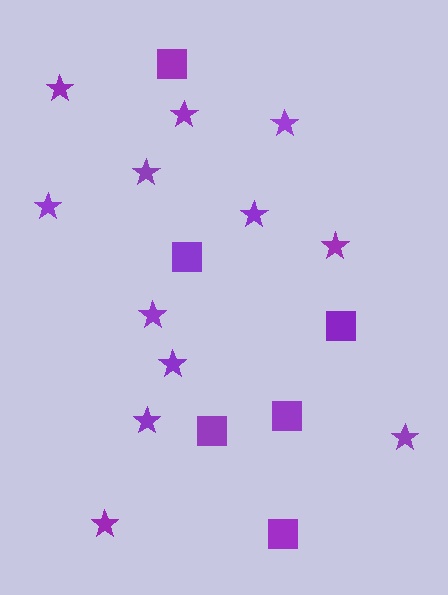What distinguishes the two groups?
There are 2 groups: one group of squares (6) and one group of stars (12).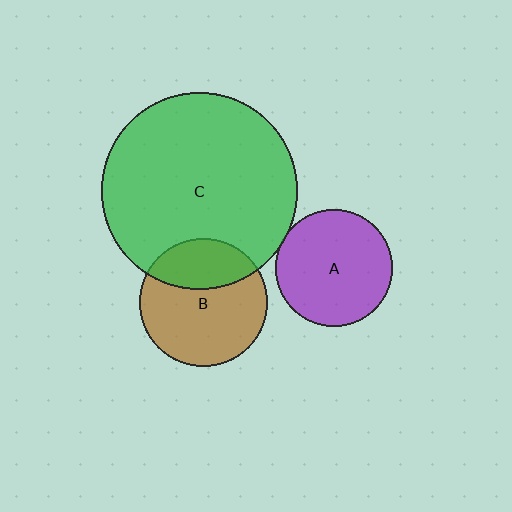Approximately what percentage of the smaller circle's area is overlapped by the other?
Approximately 30%.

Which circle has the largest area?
Circle C (green).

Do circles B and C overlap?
Yes.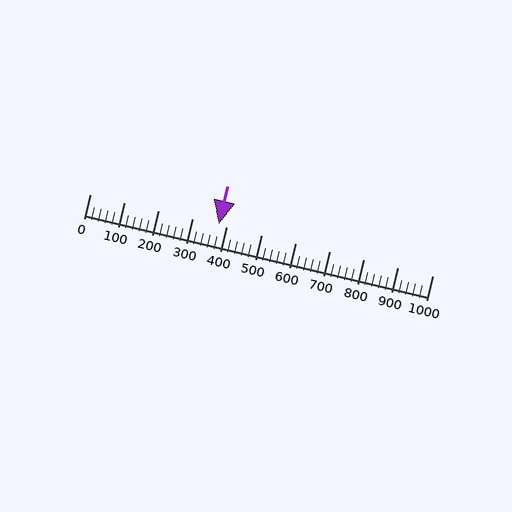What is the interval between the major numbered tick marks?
The major tick marks are spaced 100 units apart.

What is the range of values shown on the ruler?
The ruler shows values from 0 to 1000.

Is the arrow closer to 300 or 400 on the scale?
The arrow is closer to 400.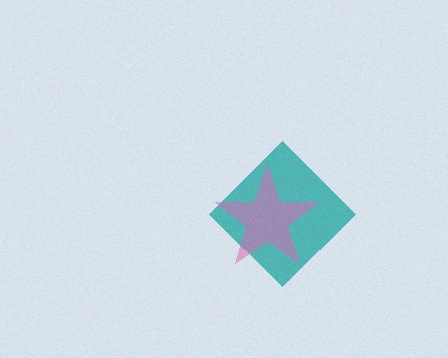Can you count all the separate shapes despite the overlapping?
Yes, there are 2 separate shapes.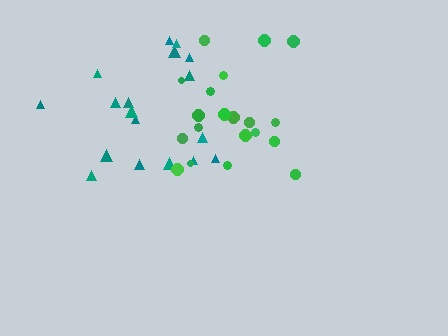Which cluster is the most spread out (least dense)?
Teal.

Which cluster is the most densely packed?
Green.